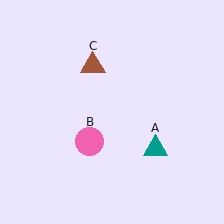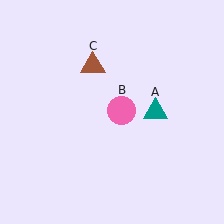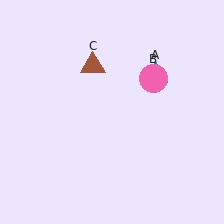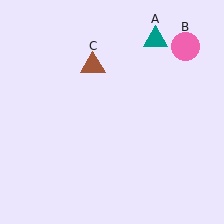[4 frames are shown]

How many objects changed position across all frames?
2 objects changed position: teal triangle (object A), pink circle (object B).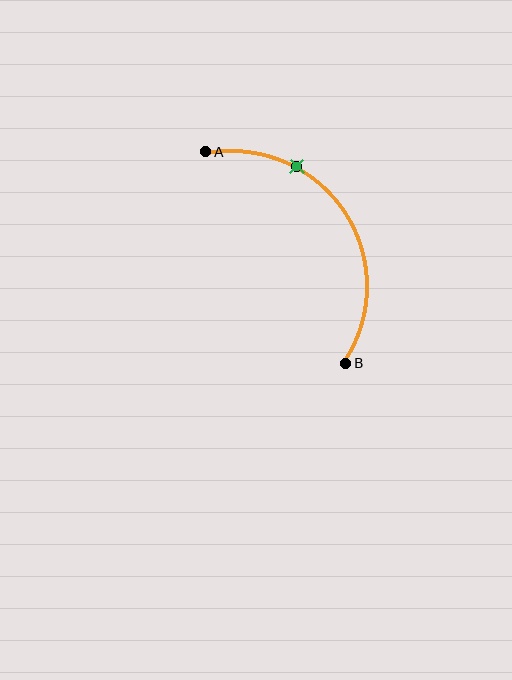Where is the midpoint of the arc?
The arc midpoint is the point on the curve farthest from the straight line joining A and B. It sits to the right of that line.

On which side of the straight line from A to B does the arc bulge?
The arc bulges to the right of the straight line connecting A and B.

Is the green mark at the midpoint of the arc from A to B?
No. The green mark lies on the arc but is closer to endpoint A. The arc midpoint would be at the point on the curve equidistant along the arc from both A and B.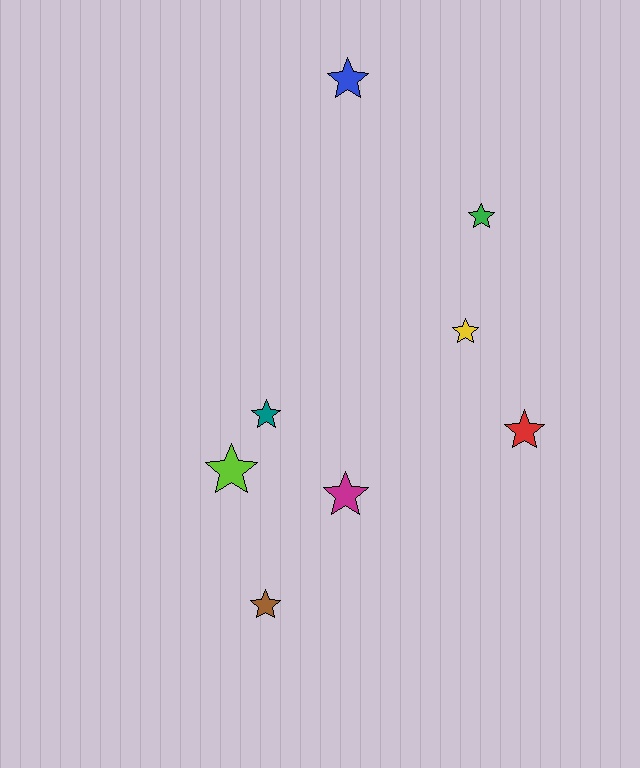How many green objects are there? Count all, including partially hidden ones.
There is 1 green object.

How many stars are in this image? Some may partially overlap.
There are 8 stars.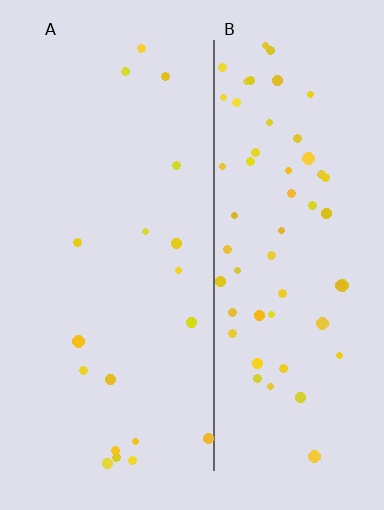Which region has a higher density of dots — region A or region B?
B (the right).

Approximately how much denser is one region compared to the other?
Approximately 3.1× — region B over region A.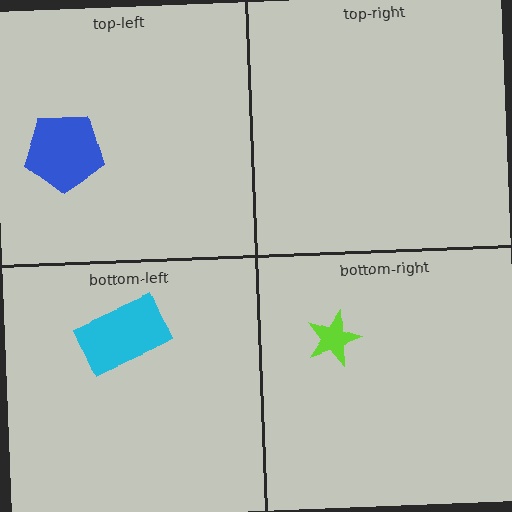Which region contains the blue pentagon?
The top-left region.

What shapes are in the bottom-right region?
The lime star.